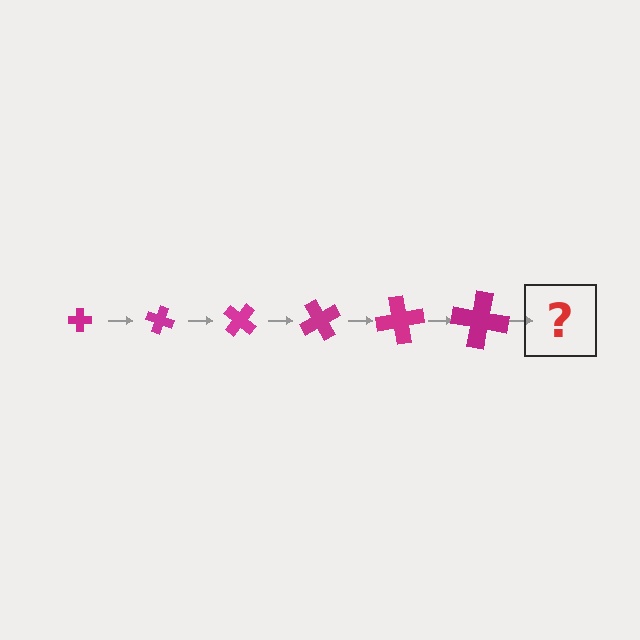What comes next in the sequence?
The next element should be a cross, larger than the previous one and rotated 120 degrees from the start.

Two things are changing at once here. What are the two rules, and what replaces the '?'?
The two rules are that the cross grows larger each step and it rotates 20 degrees each step. The '?' should be a cross, larger than the previous one and rotated 120 degrees from the start.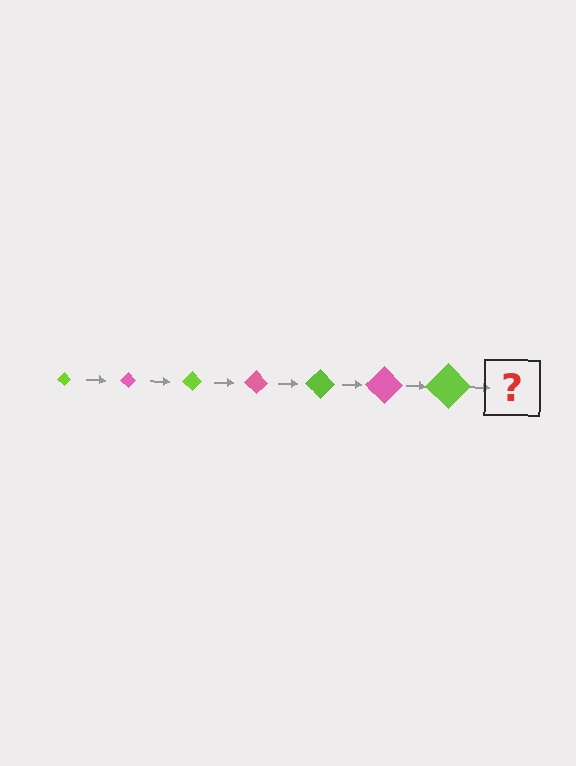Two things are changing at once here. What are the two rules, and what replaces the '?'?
The two rules are that the diamond grows larger each step and the color cycles through lime and pink. The '?' should be a pink diamond, larger than the previous one.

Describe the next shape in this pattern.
It should be a pink diamond, larger than the previous one.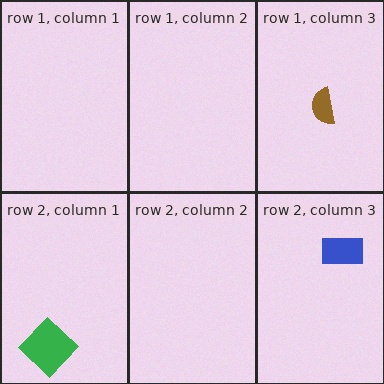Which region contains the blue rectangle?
The row 2, column 3 region.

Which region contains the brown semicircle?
The row 1, column 3 region.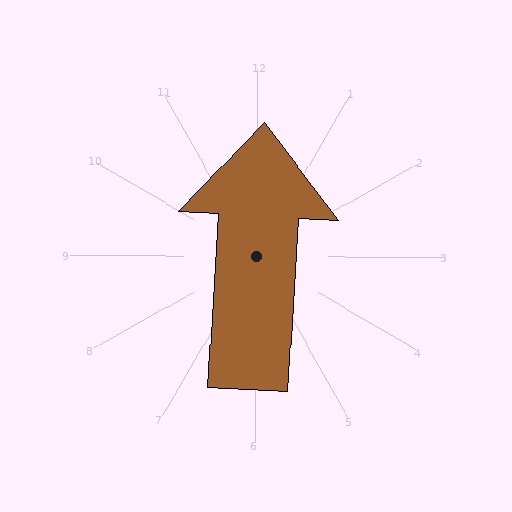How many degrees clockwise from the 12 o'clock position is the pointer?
Approximately 3 degrees.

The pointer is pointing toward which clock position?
Roughly 12 o'clock.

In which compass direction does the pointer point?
North.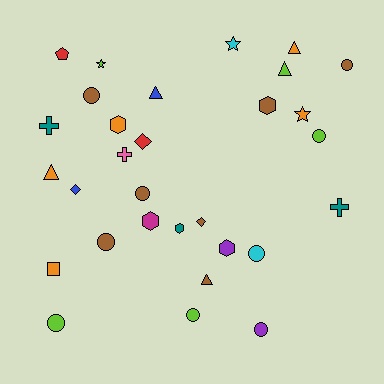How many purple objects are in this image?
There are 2 purple objects.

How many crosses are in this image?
There are 3 crosses.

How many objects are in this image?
There are 30 objects.